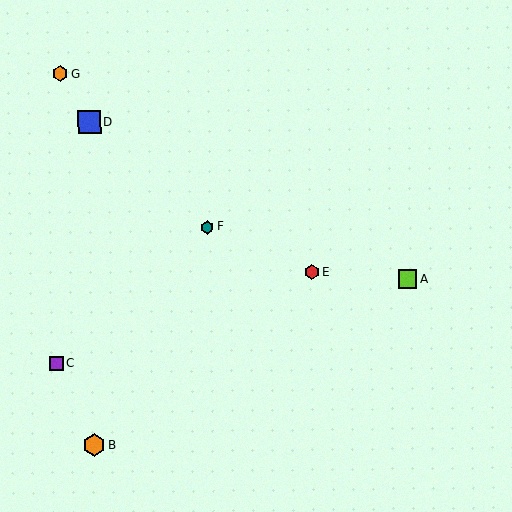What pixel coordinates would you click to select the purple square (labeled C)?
Click at (57, 364) to select the purple square C.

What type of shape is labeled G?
Shape G is an orange hexagon.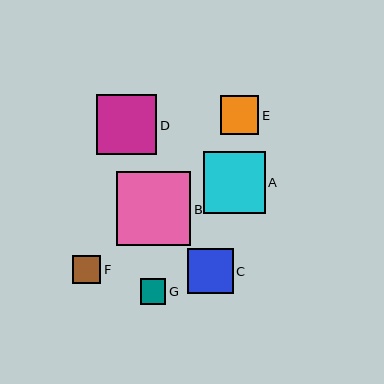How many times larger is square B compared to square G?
Square B is approximately 2.9 times the size of square G.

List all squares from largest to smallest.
From largest to smallest: B, A, D, C, E, F, G.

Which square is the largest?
Square B is the largest with a size of approximately 74 pixels.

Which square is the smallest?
Square G is the smallest with a size of approximately 25 pixels.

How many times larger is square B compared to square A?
Square B is approximately 1.2 times the size of square A.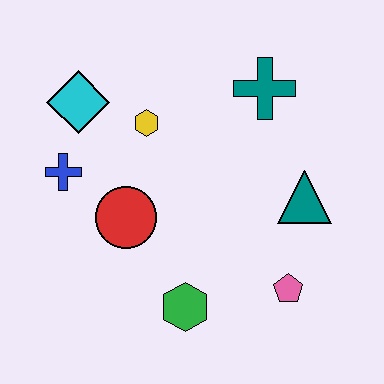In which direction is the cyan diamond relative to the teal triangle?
The cyan diamond is to the left of the teal triangle.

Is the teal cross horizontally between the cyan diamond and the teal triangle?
Yes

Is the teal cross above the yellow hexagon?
Yes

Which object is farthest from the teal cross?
The green hexagon is farthest from the teal cross.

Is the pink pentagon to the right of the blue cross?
Yes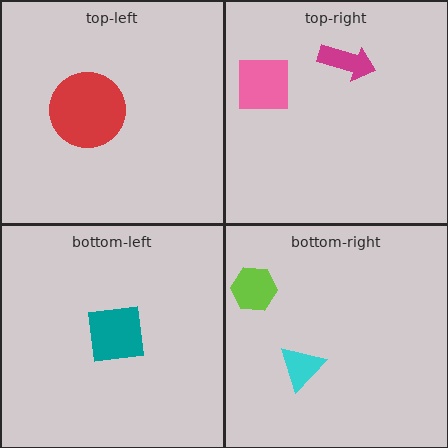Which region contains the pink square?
The top-right region.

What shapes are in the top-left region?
The red circle.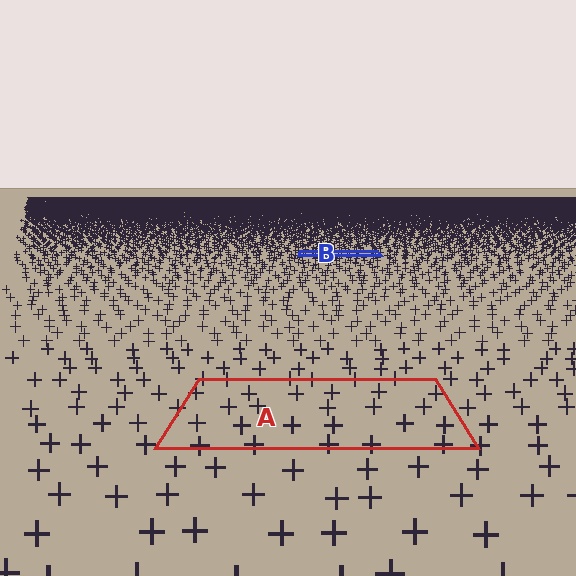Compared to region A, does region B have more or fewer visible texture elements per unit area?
Region B has more texture elements per unit area — they are packed more densely because it is farther away.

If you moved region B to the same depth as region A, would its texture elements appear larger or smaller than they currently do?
They would appear larger. At a closer depth, the same texture elements are projected at a bigger on-screen size.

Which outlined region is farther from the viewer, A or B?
Region B is farther from the viewer — the texture elements inside it appear smaller and more densely packed.